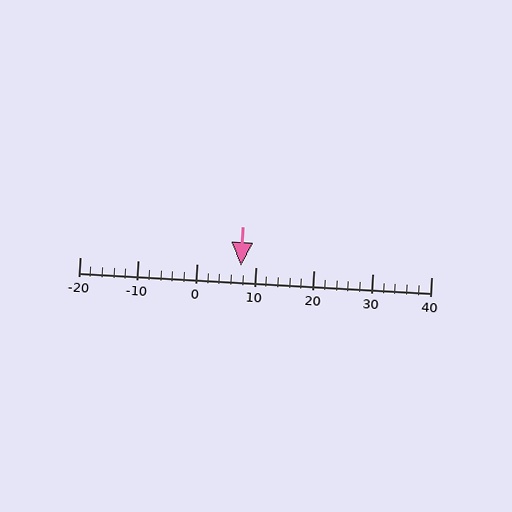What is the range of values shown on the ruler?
The ruler shows values from -20 to 40.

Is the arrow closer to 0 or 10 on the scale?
The arrow is closer to 10.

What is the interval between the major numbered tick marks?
The major tick marks are spaced 10 units apart.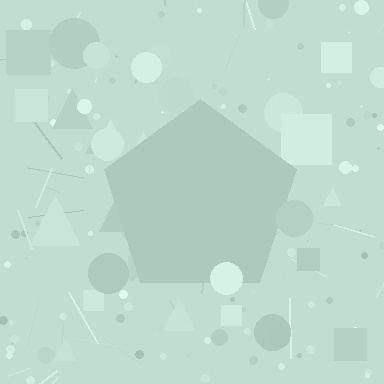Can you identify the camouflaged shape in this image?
The camouflaged shape is a pentagon.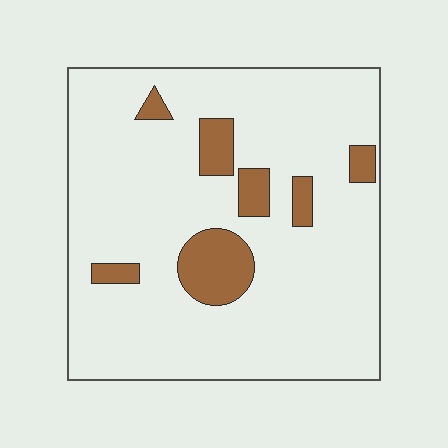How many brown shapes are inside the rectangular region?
7.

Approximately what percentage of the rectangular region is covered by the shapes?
Approximately 10%.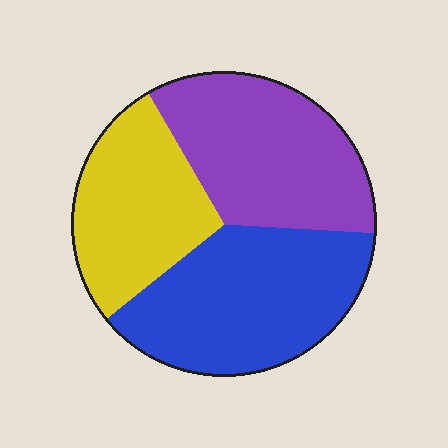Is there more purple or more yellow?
Purple.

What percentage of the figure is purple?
Purple takes up about one third (1/3) of the figure.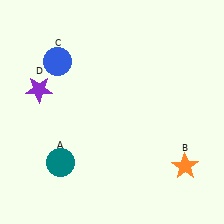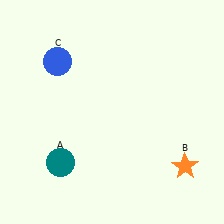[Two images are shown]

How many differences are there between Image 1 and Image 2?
There is 1 difference between the two images.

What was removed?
The purple star (D) was removed in Image 2.